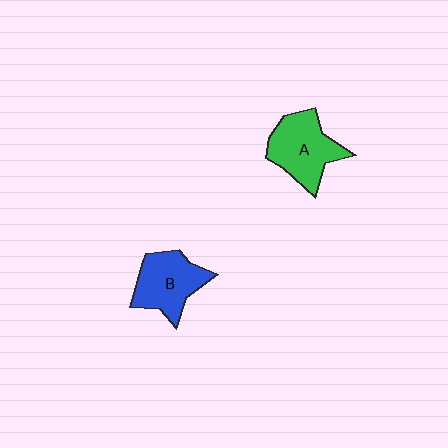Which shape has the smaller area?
Shape B (blue).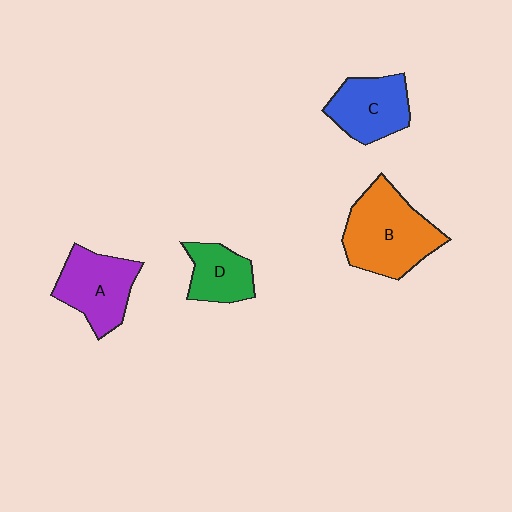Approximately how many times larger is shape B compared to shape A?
Approximately 1.3 times.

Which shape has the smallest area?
Shape D (green).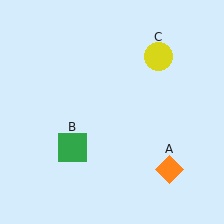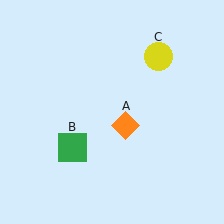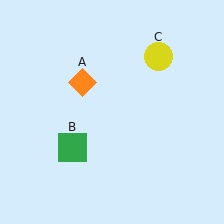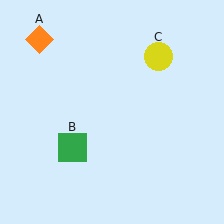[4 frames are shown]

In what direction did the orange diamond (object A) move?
The orange diamond (object A) moved up and to the left.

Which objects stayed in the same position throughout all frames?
Green square (object B) and yellow circle (object C) remained stationary.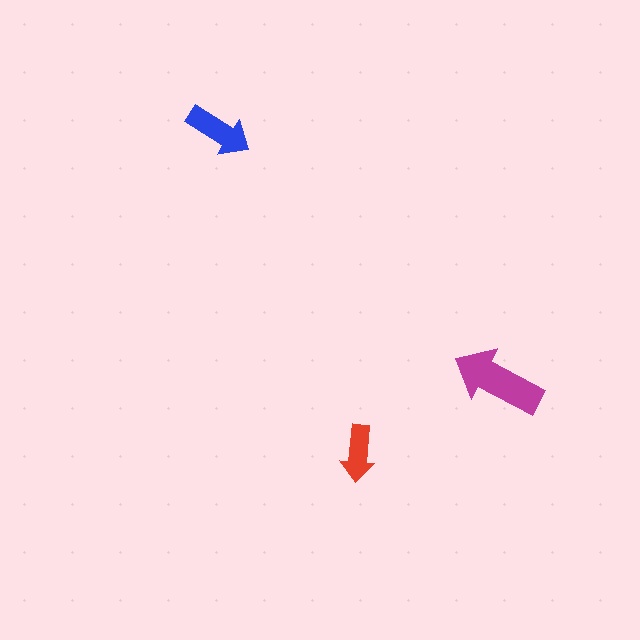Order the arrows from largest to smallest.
the magenta one, the blue one, the red one.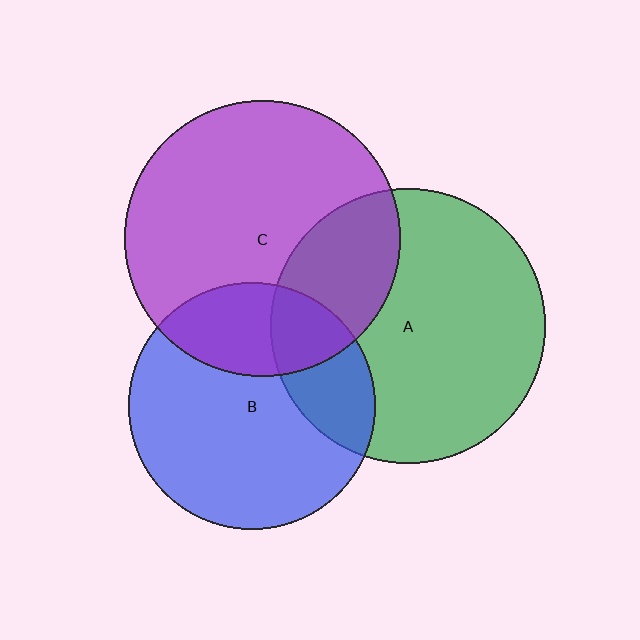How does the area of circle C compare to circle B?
Approximately 1.3 times.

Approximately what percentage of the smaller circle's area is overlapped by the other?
Approximately 25%.